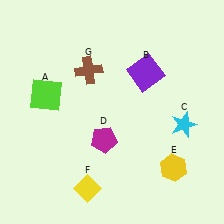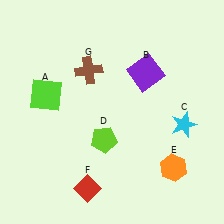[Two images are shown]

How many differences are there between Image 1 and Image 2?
There are 3 differences between the two images.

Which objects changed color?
D changed from magenta to lime. E changed from yellow to orange. F changed from yellow to red.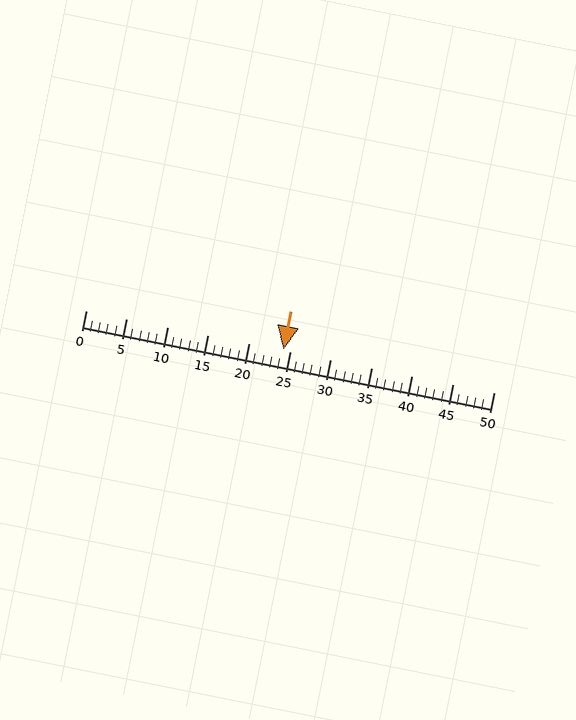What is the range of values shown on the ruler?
The ruler shows values from 0 to 50.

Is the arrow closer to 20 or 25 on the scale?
The arrow is closer to 25.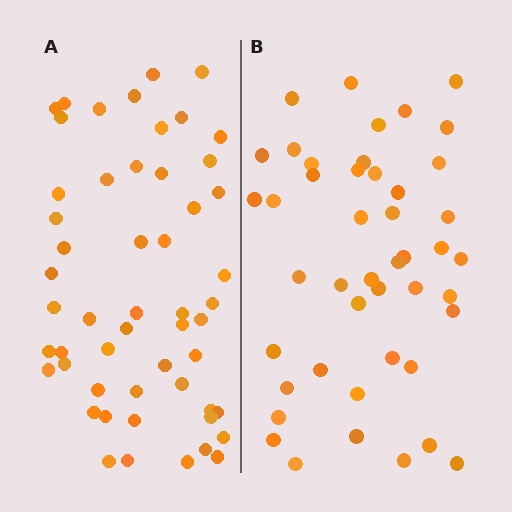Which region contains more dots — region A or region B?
Region A (the left region) has more dots.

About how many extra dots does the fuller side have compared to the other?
Region A has roughly 8 or so more dots than region B.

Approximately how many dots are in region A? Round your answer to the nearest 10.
About 50 dots. (The exact count is 53, which rounds to 50.)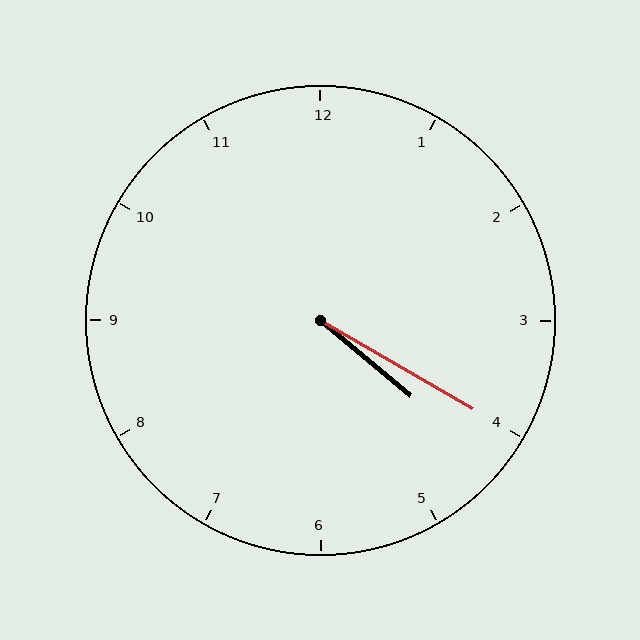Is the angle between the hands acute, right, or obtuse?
It is acute.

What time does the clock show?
4:20.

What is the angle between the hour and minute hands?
Approximately 10 degrees.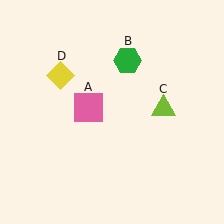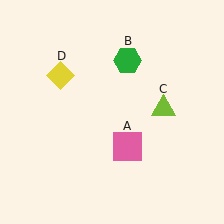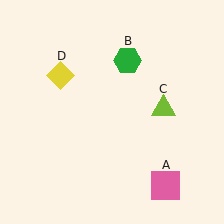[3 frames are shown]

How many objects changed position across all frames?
1 object changed position: pink square (object A).